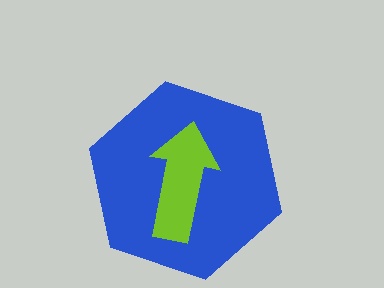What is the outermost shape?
The blue hexagon.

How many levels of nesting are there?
2.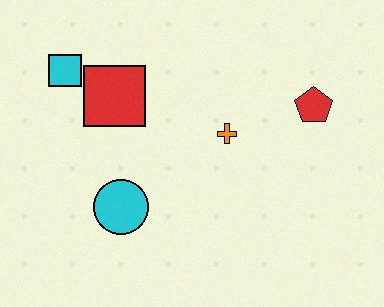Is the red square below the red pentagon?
No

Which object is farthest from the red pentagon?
The cyan square is farthest from the red pentagon.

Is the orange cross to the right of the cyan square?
Yes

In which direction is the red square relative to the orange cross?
The red square is to the left of the orange cross.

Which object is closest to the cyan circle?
The red square is closest to the cyan circle.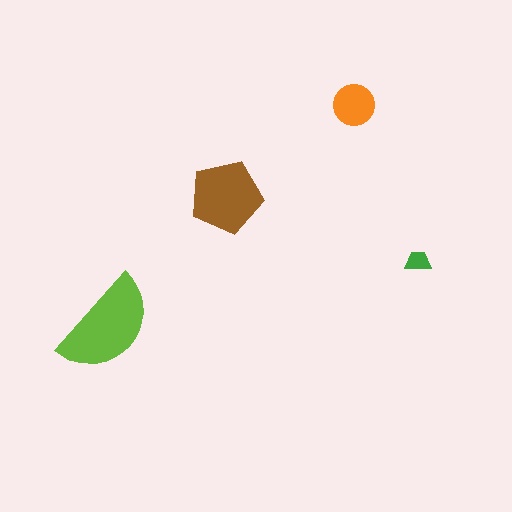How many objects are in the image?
There are 4 objects in the image.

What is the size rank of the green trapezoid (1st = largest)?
4th.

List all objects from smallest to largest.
The green trapezoid, the orange circle, the brown pentagon, the lime semicircle.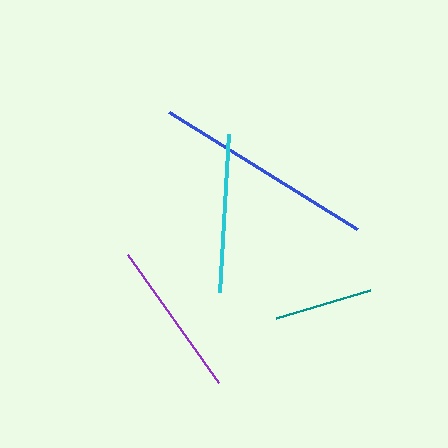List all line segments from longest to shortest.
From longest to shortest: blue, cyan, purple, teal.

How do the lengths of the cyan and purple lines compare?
The cyan and purple lines are approximately the same length.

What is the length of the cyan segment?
The cyan segment is approximately 158 pixels long.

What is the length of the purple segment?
The purple segment is approximately 157 pixels long.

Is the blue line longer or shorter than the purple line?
The blue line is longer than the purple line.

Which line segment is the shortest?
The teal line is the shortest at approximately 98 pixels.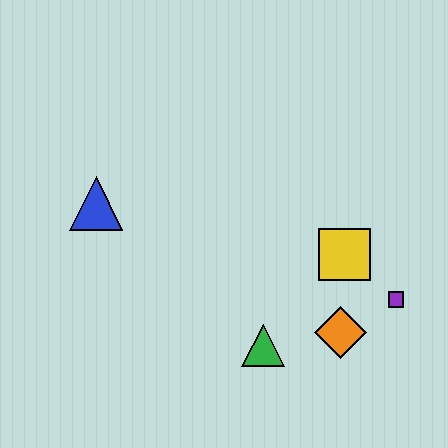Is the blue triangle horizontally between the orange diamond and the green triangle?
No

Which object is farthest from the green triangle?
The blue triangle is farthest from the green triangle.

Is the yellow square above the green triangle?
Yes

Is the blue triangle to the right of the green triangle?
No